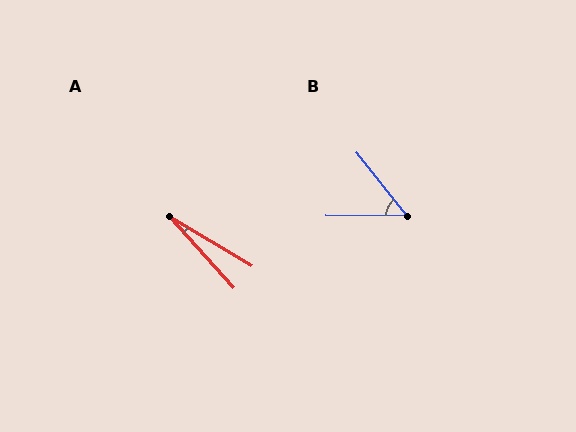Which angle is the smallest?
A, at approximately 17 degrees.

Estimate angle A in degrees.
Approximately 17 degrees.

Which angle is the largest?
B, at approximately 51 degrees.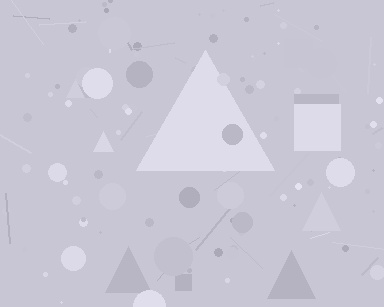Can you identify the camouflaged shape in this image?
The camouflaged shape is a triangle.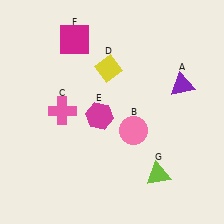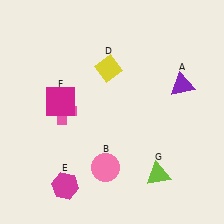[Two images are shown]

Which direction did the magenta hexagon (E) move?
The magenta hexagon (E) moved down.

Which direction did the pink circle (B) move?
The pink circle (B) moved down.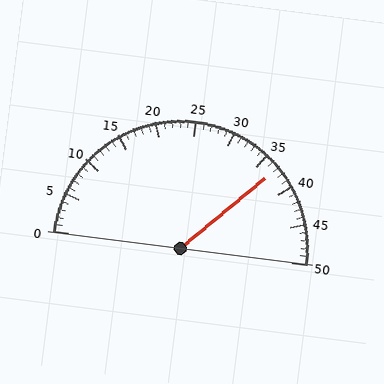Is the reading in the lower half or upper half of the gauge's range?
The reading is in the upper half of the range (0 to 50).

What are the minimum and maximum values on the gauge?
The gauge ranges from 0 to 50.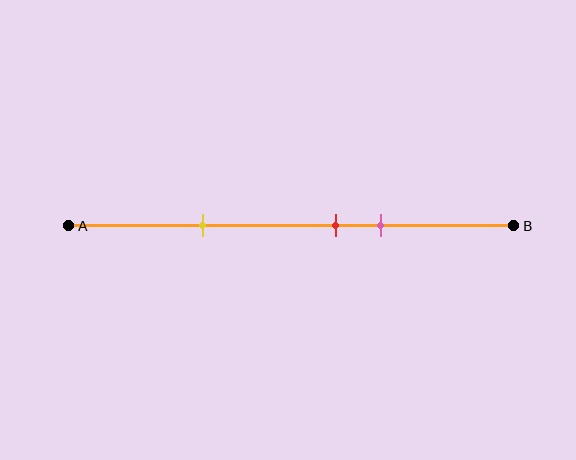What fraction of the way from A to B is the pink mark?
The pink mark is approximately 70% (0.7) of the way from A to B.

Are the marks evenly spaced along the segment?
No, the marks are not evenly spaced.